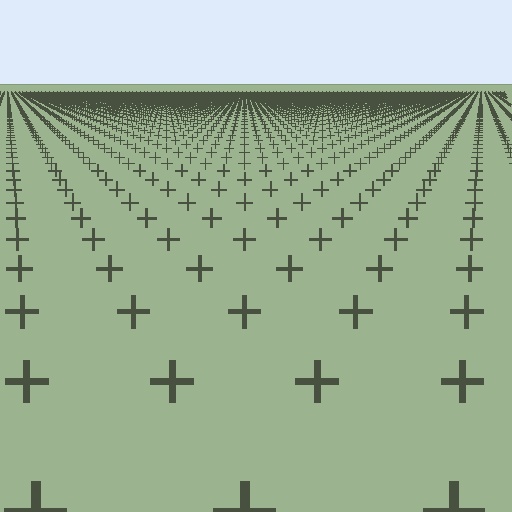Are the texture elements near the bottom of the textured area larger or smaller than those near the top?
Larger. Near the bottom, elements are closer to the viewer and appear at a bigger on-screen size.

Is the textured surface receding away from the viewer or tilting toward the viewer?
The surface is receding away from the viewer. Texture elements get smaller and denser toward the top.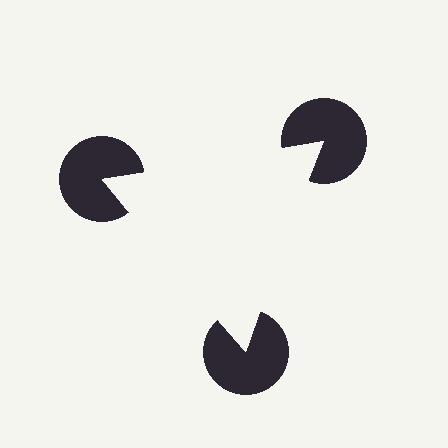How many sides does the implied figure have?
3 sides.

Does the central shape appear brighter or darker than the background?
It typically appears slightly brighter than the background, even though no actual brightness change is drawn.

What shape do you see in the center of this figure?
An illusory triangle — its edges are inferred from the aligned wedge cuts in the pac-man discs, not physically drawn.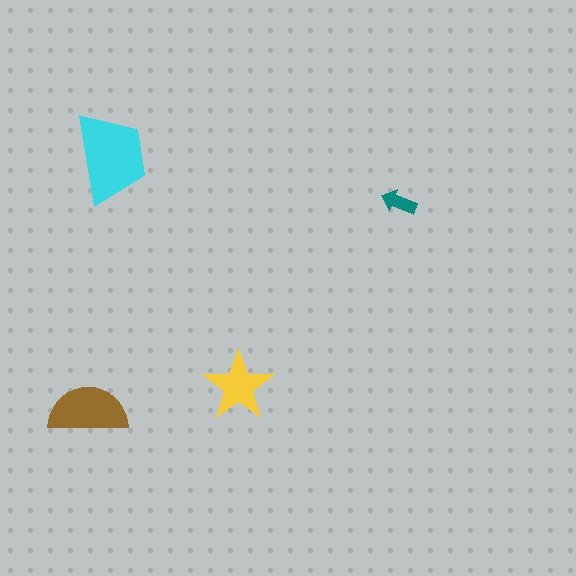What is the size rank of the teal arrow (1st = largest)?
4th.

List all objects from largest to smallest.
The cyan trapezoid, the brown semicircle, the yellow star, the teal arrow.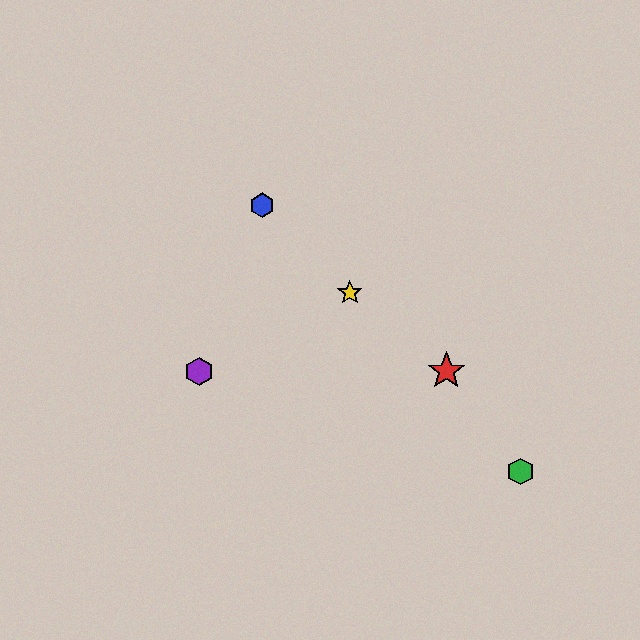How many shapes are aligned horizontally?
2 shapes (the red star, the purple hexagon) are aligned horizontally.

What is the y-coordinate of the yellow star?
The yellow star is at y≈293.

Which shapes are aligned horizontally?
The red star, the purple hexagon are aligned horizontally.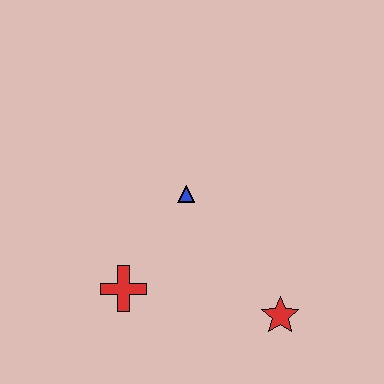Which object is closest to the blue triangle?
The red cross is closest to the blue triangle.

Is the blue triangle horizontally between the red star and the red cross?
Yes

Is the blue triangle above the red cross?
Yes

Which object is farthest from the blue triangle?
The red star is farthest from the blue triangle.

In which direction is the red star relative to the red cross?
The red star is to the right of the red cross.